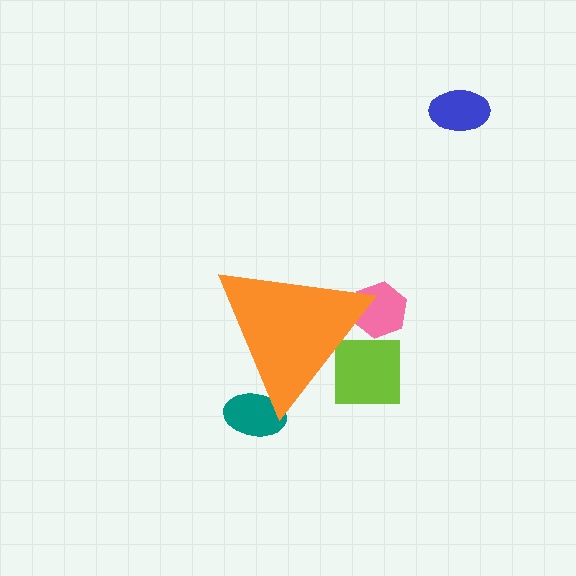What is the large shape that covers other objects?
An orange triangle.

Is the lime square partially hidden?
Yes, the lime square is partially hidden behind the orange triangle.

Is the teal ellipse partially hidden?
Yes, the teal ellipse is partially hidden behind the orange triangle.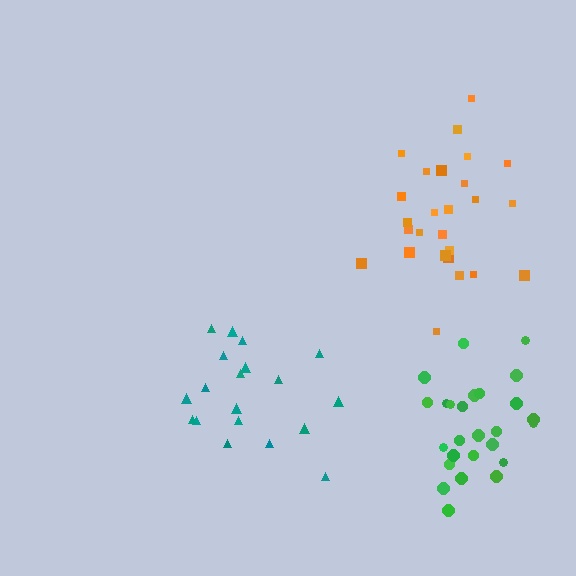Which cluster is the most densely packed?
Green.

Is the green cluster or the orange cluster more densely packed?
Green.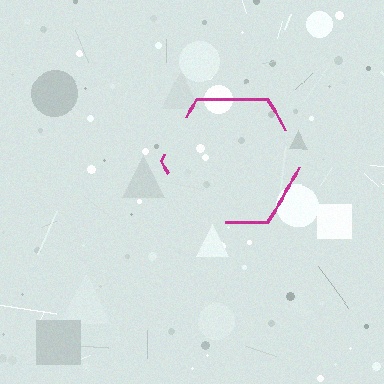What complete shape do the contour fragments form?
The contour fragments form a hexagon.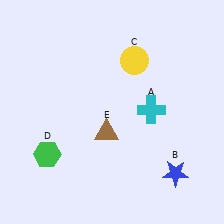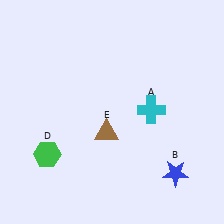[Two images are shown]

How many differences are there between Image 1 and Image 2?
There is 1 difference between the two images.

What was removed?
The yellow circle (C) was removed in Image 2.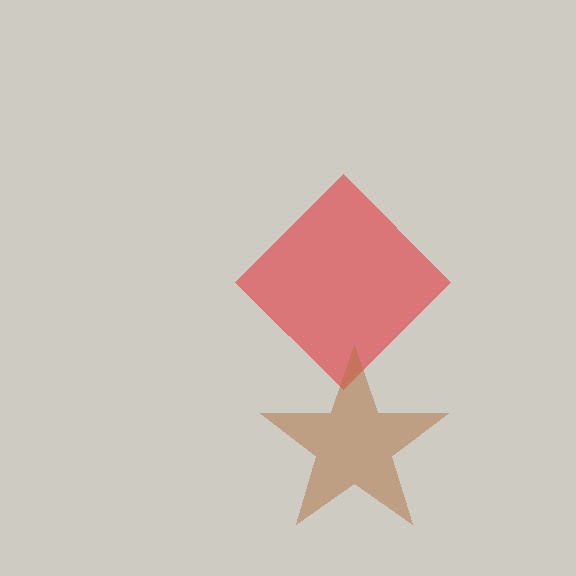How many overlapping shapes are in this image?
There are 2 overlapping shapes in the image.